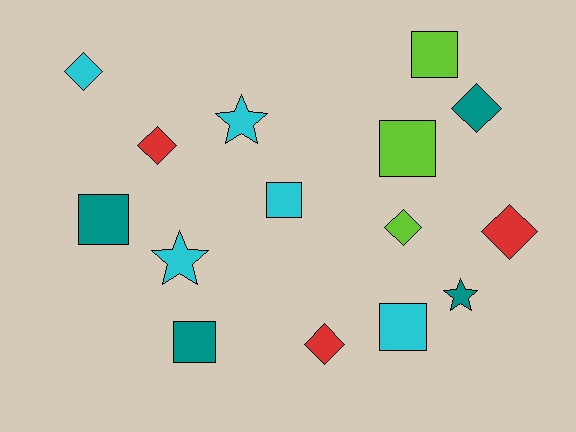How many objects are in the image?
There are 15 objects.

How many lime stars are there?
There are no lime stars.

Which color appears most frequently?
Cyan, with 5 objects.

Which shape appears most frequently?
Diamond, with 6 objects.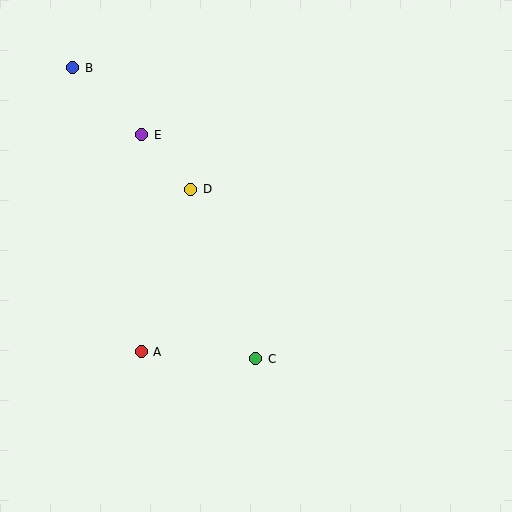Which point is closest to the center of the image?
Point D at (191, 189) is closest to the center.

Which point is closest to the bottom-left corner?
Point A is closest to the bottom-left corner.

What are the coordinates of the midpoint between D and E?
The midpoint between D and E is at (166, 162).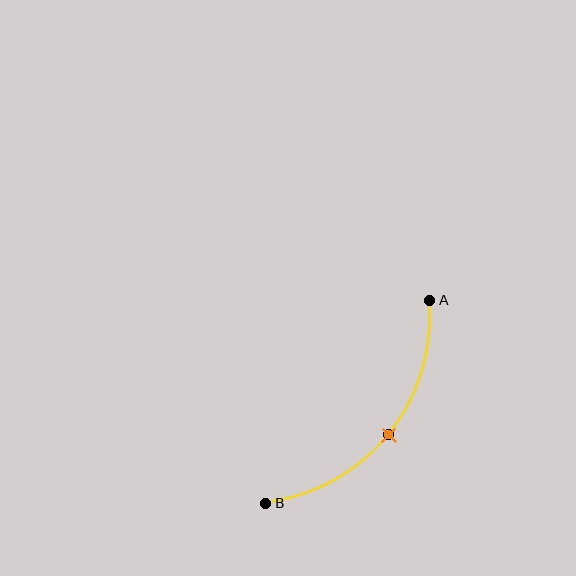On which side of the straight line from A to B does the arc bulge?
The arc bulges below and to the right of the straight line connecting A and B.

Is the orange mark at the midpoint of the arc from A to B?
Yes. The orange mark lies on the arc at equal arc-length from both A and B — it is the arc midpoint.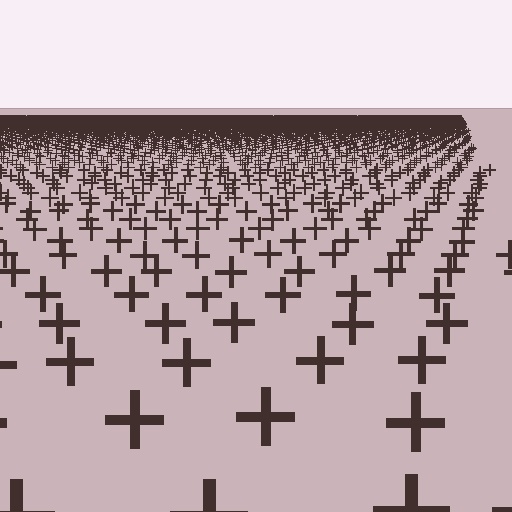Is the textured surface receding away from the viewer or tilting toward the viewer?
The surface is receding away from the viewer. Texture elements get smaller and denser toward the top.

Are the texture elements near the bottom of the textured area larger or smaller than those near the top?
Larger. Near the bottom, elements are closer to the viewer and appear at a bigger on-screen size.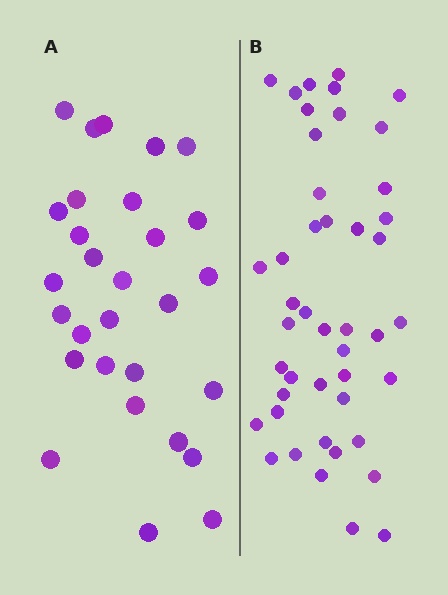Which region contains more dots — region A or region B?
Region B (the right region) has more dots.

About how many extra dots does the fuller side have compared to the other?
Region B has approximately 15 more dots than region A.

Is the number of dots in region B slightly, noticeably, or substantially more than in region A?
Region B has substantially more. The ratio is roughly 1.6 to 1.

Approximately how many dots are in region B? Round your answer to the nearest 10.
About 40 dots. (The exact count is 45, which rounds to 40.)